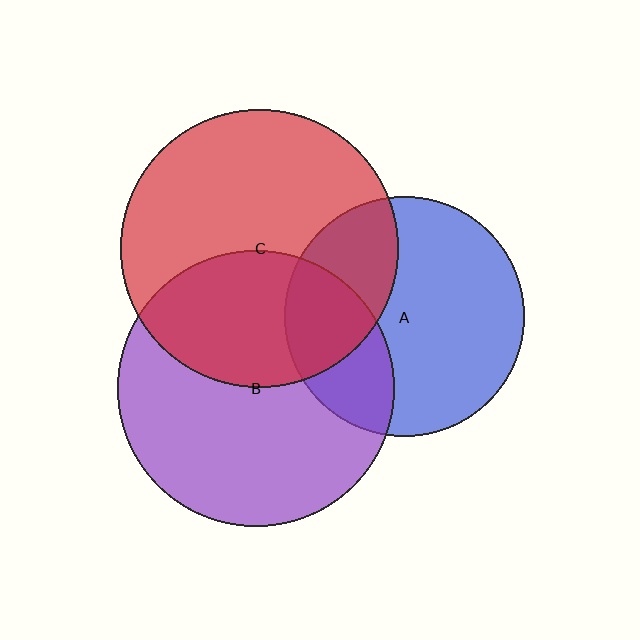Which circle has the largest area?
Circle C (red).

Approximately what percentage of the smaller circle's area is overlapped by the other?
Approximately 30%.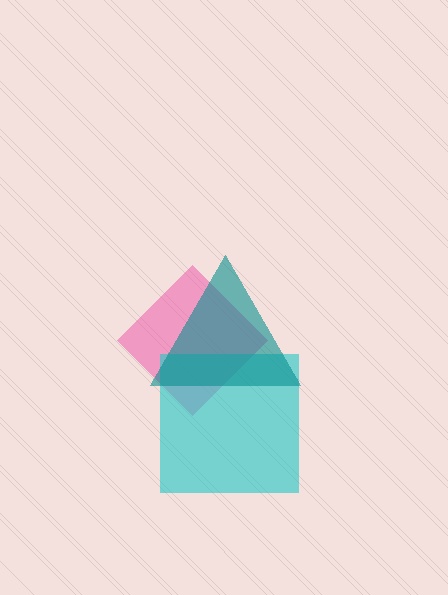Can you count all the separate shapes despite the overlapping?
Yes, there are 3 separate shapes.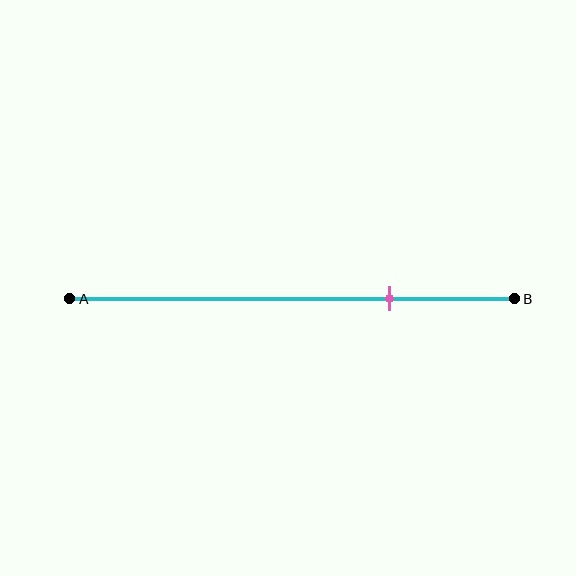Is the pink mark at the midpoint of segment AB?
No, the mark is at about 70% from A, not at the 50% midpoint.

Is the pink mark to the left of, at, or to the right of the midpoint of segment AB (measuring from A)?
The pink mark is to the right of the midpoint of segment AB.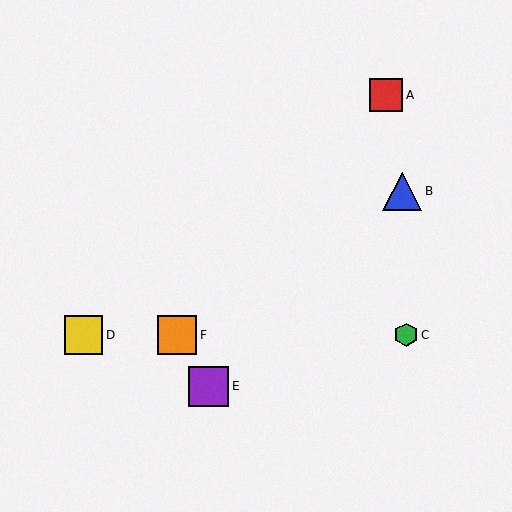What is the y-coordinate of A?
Object A is at y≈95.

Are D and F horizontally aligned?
Yes, both are at y≈335.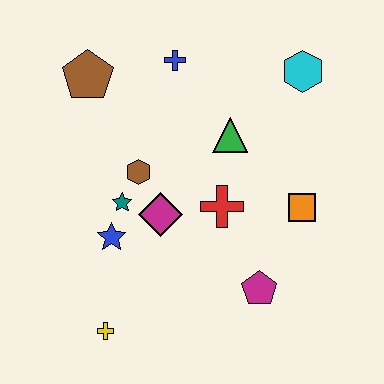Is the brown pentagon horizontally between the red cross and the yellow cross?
No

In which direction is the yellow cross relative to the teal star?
The yellow cross is below the teal star.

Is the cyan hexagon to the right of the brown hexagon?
Yes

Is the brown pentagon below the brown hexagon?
No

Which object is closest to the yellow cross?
The blue star is closest to the yellow cross.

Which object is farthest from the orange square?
The brown pentagon is farthest from the orange square.